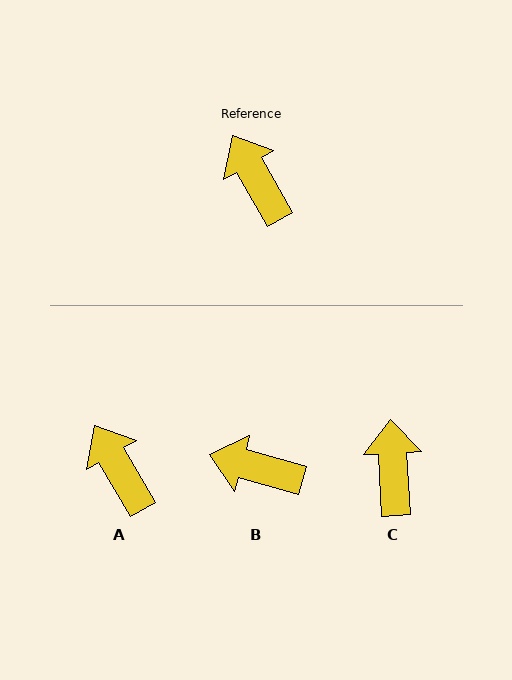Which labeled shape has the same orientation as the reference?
A.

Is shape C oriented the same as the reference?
No, it is off by about 27 degrees.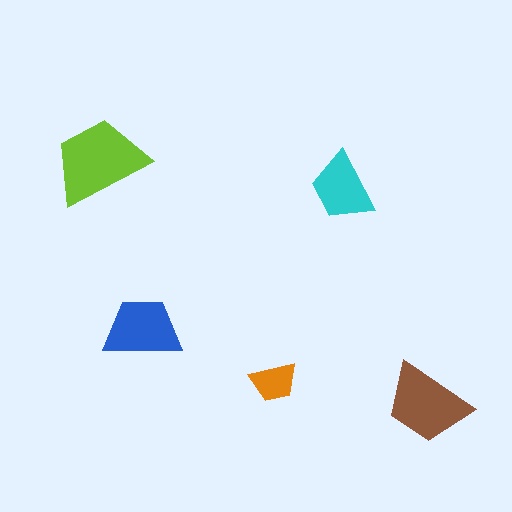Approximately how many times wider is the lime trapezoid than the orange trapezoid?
About 2 times wider.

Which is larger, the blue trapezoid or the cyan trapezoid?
The blue one.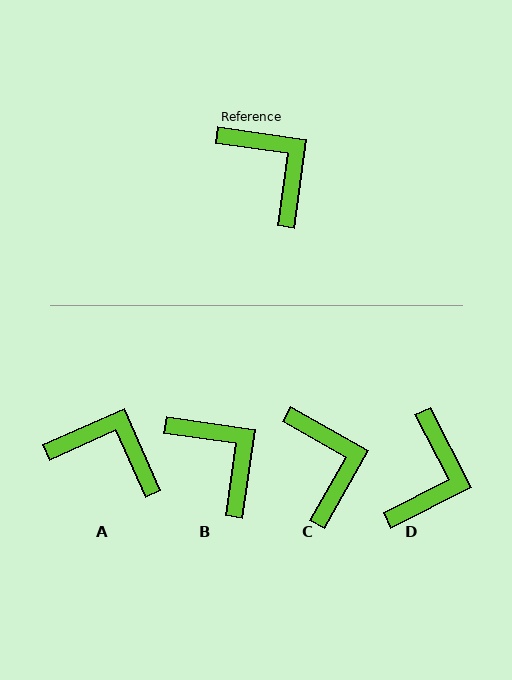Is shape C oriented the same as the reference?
No, it is off by about 22 degrees.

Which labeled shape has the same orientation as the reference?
B.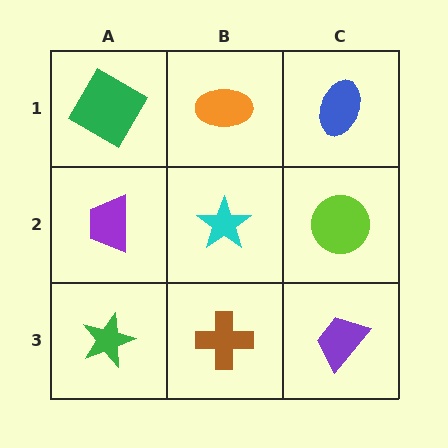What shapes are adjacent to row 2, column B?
An orange ellipse (row 1, column B), a brown cross (row 3, column B), a purple trapezoid (row 2, column A), a lime circle (row 2, column C).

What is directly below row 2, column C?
A purple trapezoid.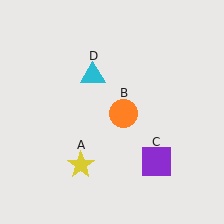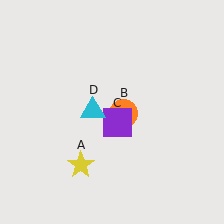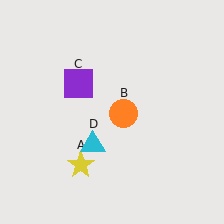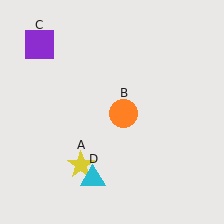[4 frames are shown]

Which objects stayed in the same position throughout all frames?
Yellow star (object A) and orange circle (object B) remained stationary.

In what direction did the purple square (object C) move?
The purple square (object C) moved up and to the left.